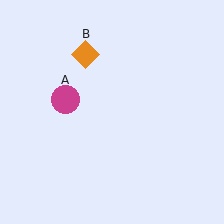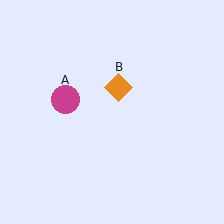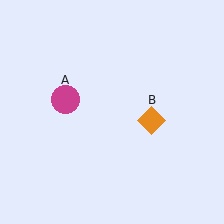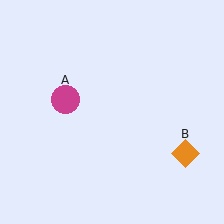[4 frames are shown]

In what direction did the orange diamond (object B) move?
The orange diamond (object B) moved down and to the right.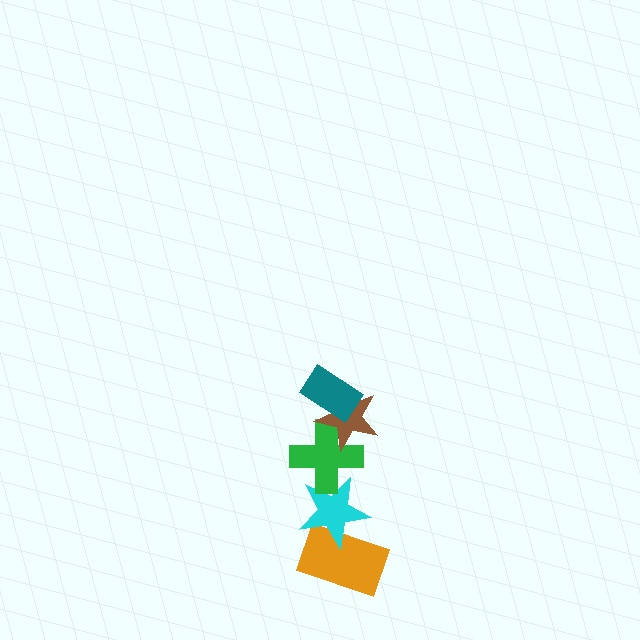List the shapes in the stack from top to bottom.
From top to bottom: the teal rectangle, the brown star, the green cross, the cyan star, the orange rectangle.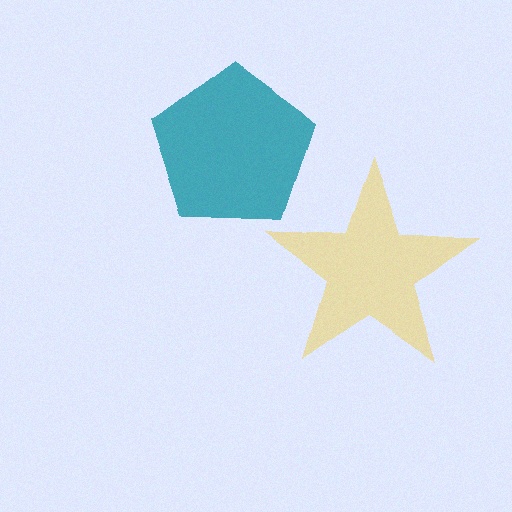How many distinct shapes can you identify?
There are 2 distinct shapes: a yellow star, a teal pentagon.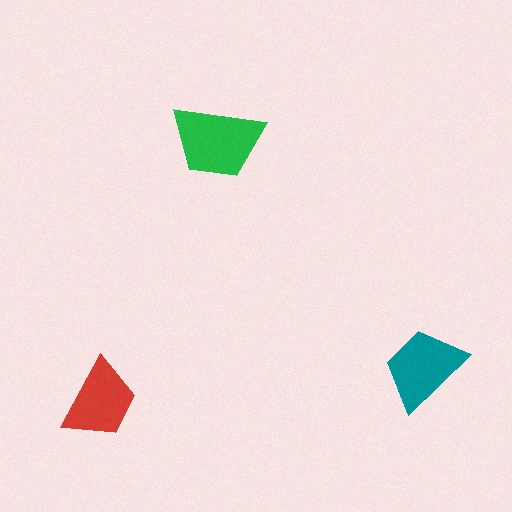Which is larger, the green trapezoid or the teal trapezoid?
The green one.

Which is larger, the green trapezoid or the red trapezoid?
The green one.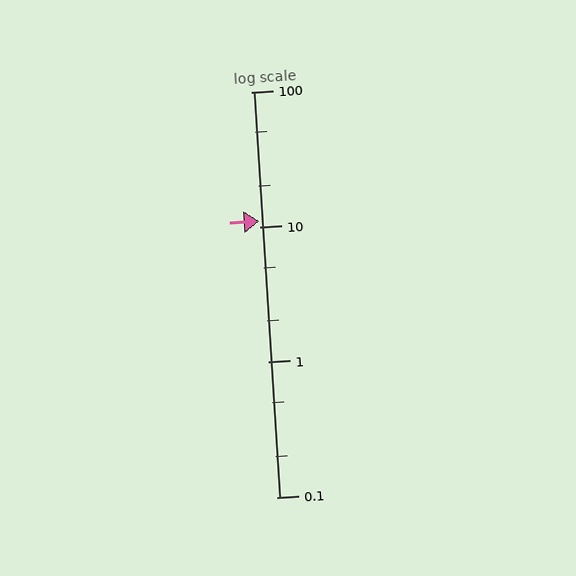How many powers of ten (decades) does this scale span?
The scale spans 3 decades, from 0.1 to 100.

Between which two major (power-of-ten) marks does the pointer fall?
The pointer is between 10 and 100.